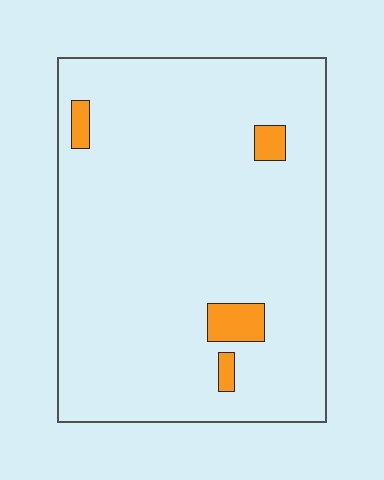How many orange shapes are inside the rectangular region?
4.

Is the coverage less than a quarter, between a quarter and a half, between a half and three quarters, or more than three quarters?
Less than a quarter.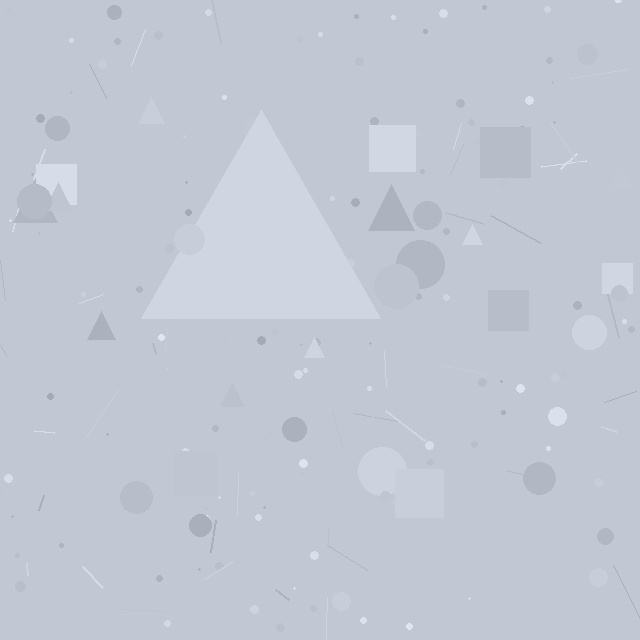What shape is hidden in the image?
A triangle is hidden in the image.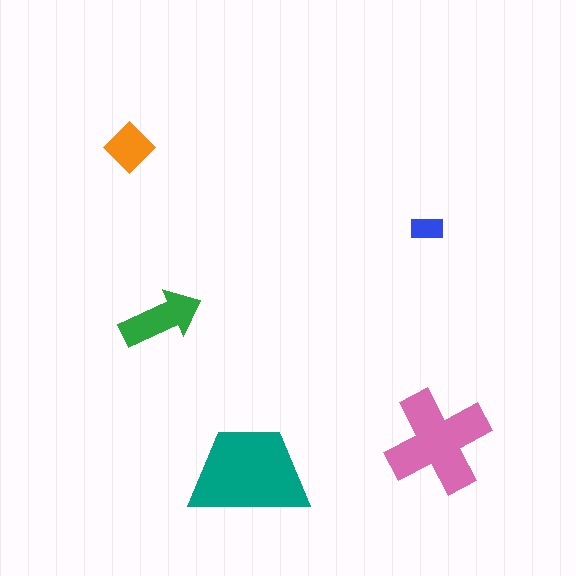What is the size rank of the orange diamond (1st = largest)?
4th.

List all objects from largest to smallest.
The teal trapezoid, the pink cross, the green arrow, the orange diamond, the blue rectangle.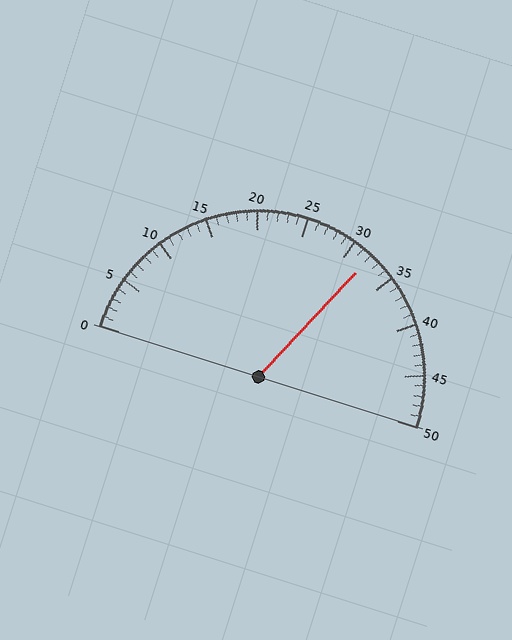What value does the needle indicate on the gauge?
The needle indicates approximately 32.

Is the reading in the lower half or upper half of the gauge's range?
The reading is in the upper half of the range (0 to 50).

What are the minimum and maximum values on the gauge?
The gauge ranges from 0 to 50.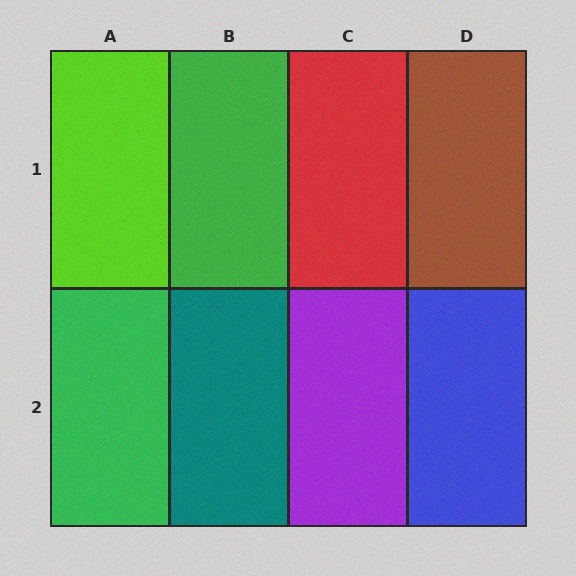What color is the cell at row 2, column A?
Green.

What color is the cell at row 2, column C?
Purple.